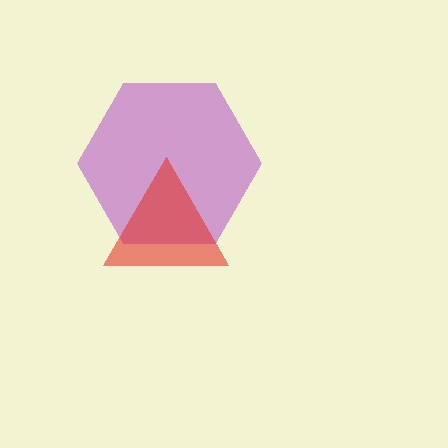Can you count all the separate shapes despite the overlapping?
Yes, there are 2 separate shapes.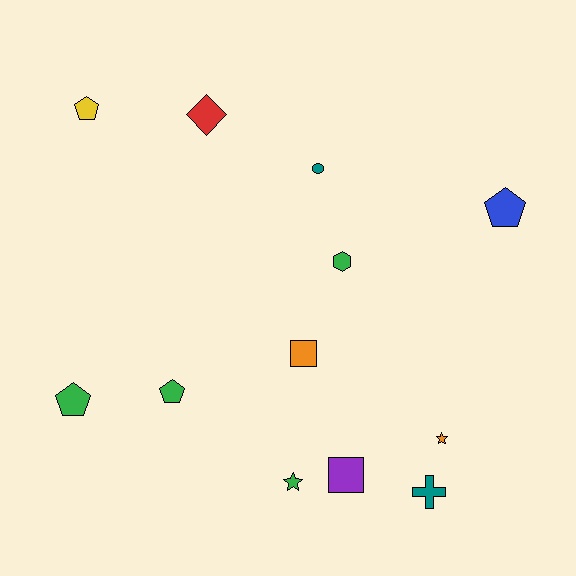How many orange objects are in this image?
There are 2 orange objects.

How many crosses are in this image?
There is 1 cross.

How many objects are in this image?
There are 12 objects.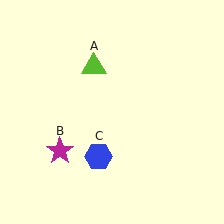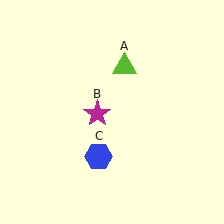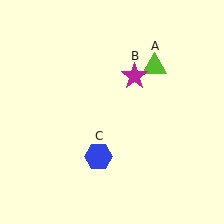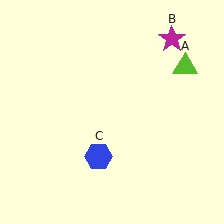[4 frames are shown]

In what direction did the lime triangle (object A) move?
The lime triangle (object A) moved right.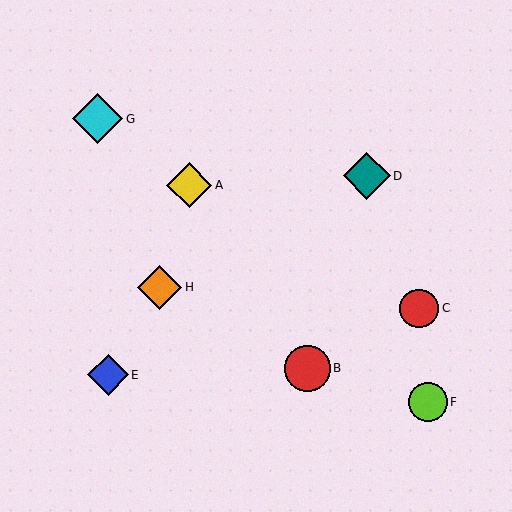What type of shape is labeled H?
Shape H is an orange diamond.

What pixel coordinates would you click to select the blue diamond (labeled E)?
Click at (108, 375) to select the blue diamond E.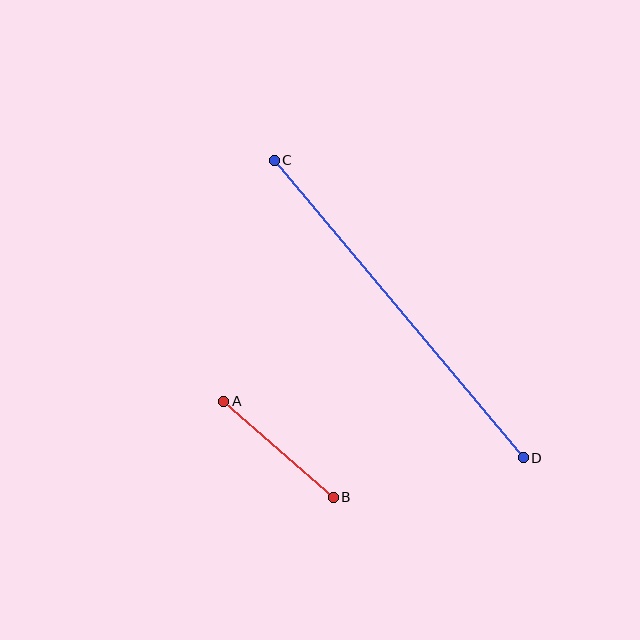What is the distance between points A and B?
The distance is approximately 146 pixels.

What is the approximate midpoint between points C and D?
The midpoint is at approximately (399, 309) pixels.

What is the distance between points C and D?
The distance is approximately 388 pixels.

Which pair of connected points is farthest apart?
Points C and D are farthest apart.